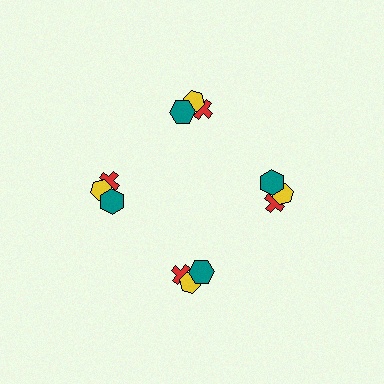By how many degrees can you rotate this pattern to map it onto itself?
The pattern maps onto itself every 90 degrees of rotation.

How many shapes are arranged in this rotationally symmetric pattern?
There are 12 shapes, arranged in 4 groups of 3.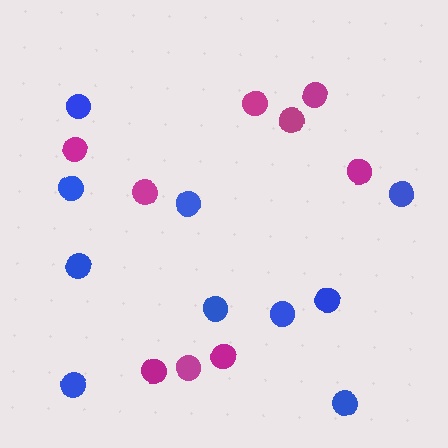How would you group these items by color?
There are 2 groups: one group of magenta circles (9) and one group of blue circles (10).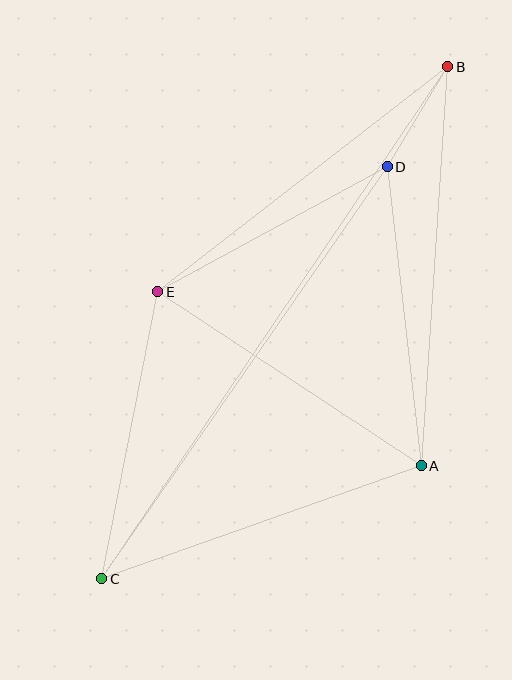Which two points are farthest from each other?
Points B and C are farthest from each other.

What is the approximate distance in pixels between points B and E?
The distance between B and E is approximately 367 pixels.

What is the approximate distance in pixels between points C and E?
The distance between C and E is approximately 292 pixels.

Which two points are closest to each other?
Points B and D are closest to each other.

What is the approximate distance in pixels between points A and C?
The distance between A and C is approximately 339 pixels.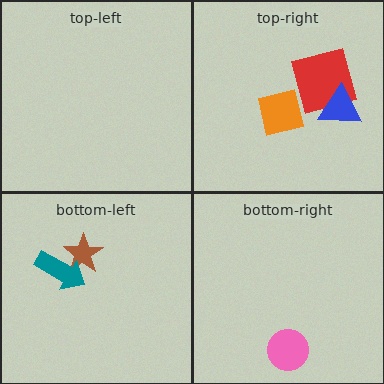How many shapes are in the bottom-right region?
1.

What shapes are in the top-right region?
The red square, the orange square, the blue triangle.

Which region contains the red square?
The top-right region.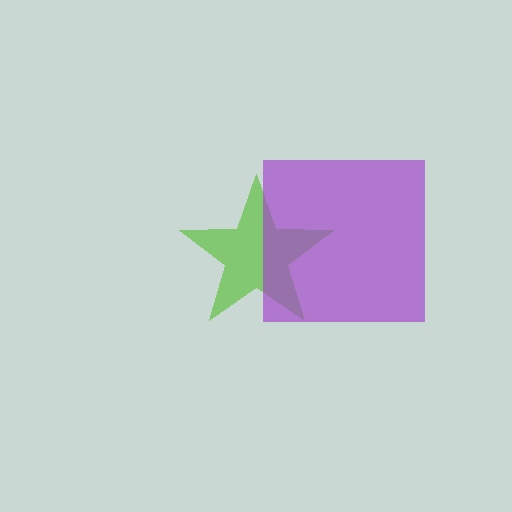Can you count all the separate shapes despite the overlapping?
Yes, there are 2 separate shapes.